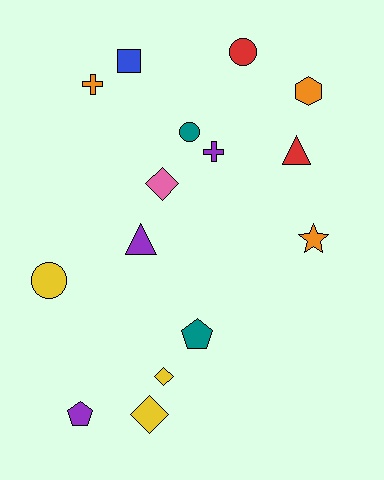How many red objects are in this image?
There are 2 red objects.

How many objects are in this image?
There are 15 objects.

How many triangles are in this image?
There are 2 triangles.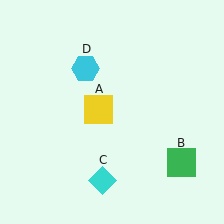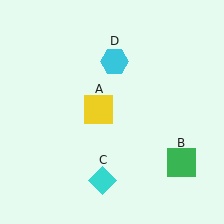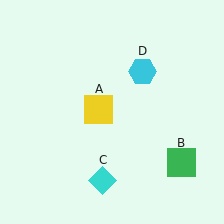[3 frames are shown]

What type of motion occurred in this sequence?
The cyan hexagon (object D) rotated clockwise around the center of the scene.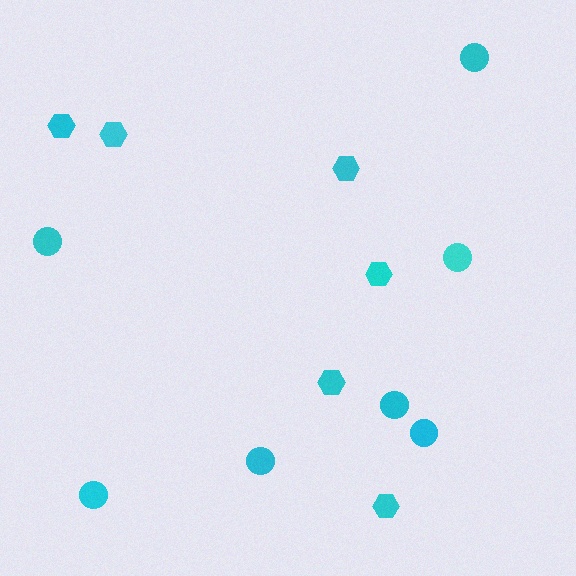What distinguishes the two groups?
There are 2 groups: one group of circles (7) and one group of hexagons (6).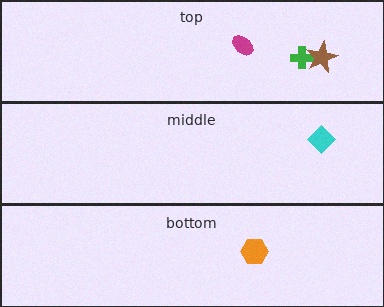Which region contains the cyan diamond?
The middle region.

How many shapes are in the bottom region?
1.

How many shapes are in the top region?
3.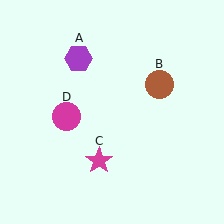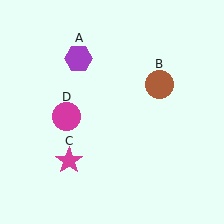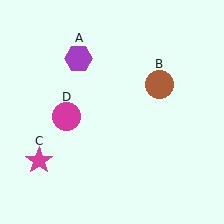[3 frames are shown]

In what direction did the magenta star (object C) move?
The magenta star (object C) moved left.